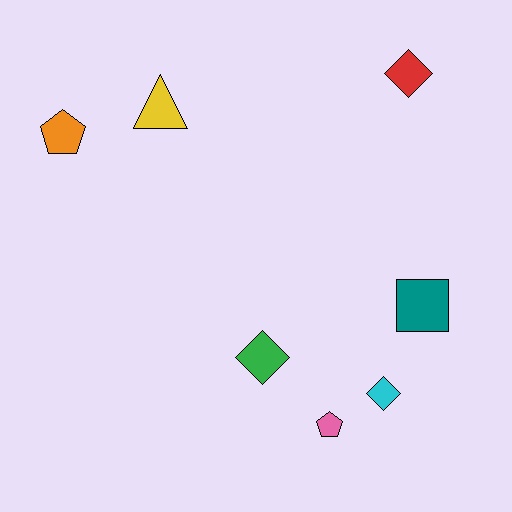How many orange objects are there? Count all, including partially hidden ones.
There is 1 orange object.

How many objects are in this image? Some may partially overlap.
There are 7 objects.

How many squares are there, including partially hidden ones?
There is 1 square.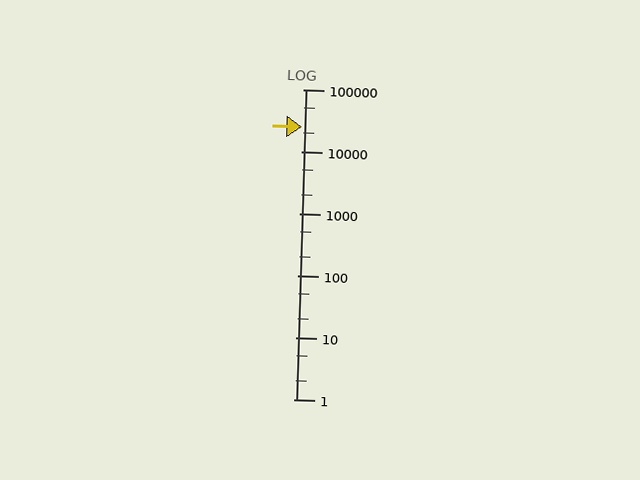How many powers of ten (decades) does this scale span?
The scale spans 5 decades, from 1 to 100000.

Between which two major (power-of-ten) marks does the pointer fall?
The pointer is between 10000 and 100000.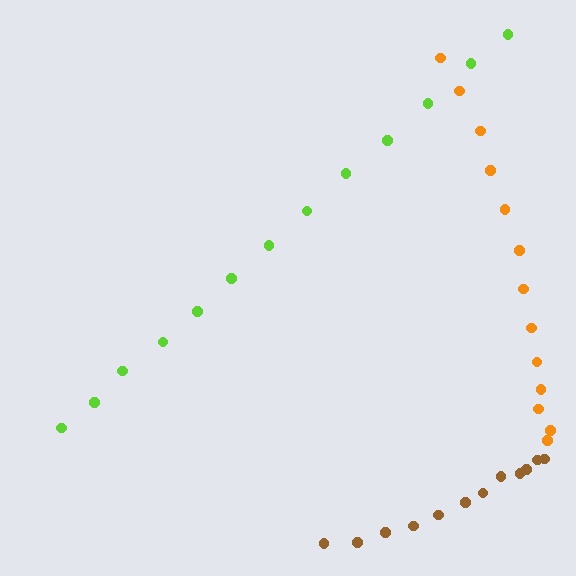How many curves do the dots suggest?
There are 3 distinct paths.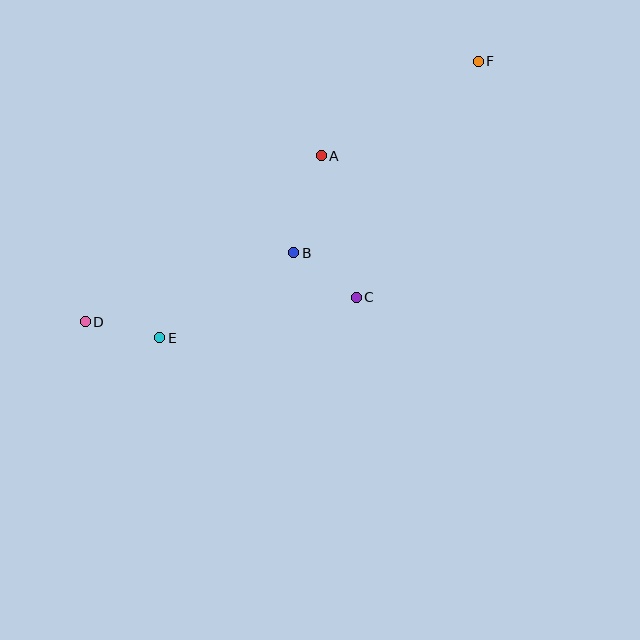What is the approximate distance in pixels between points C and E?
The distance between C and E is approximately 201 pixels.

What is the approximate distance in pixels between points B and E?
The distance between B and E is approximately 159 pixels.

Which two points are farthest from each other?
Points D and F are farthest from each other.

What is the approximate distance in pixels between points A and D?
The distance between A and D is approximately 288 pixels.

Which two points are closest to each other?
Points D and E are closest to each other.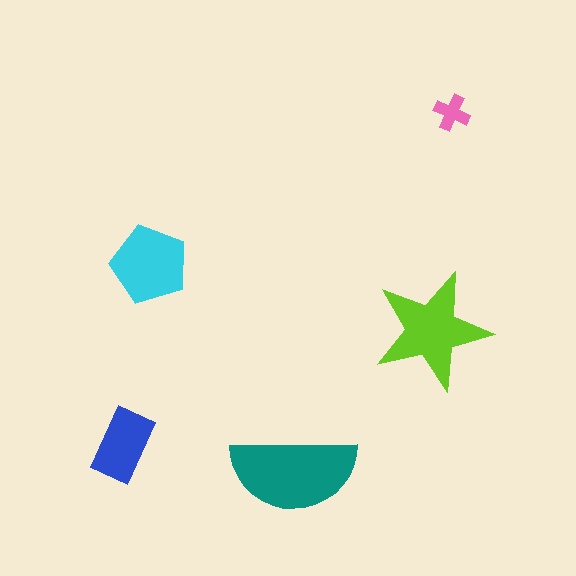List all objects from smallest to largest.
The pink cross, the blue rectangle, the cyan pentagon, the lime star, the teal semicircle.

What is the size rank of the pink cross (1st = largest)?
5th.